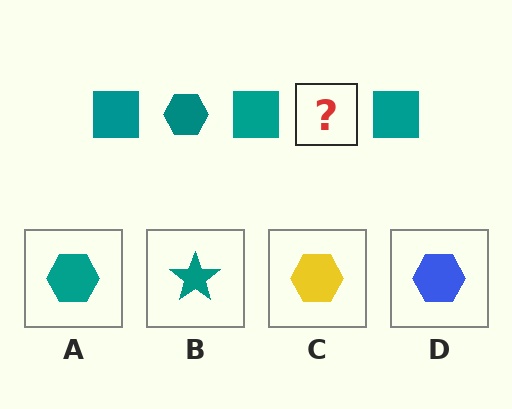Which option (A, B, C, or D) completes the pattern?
A.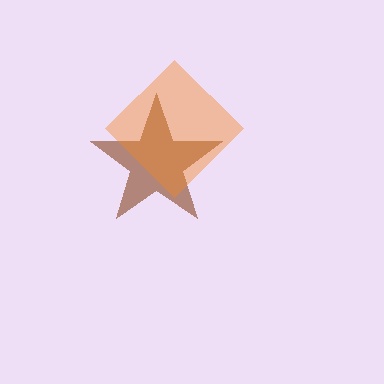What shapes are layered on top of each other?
The layered shapes are: a brown star, an orange diamond.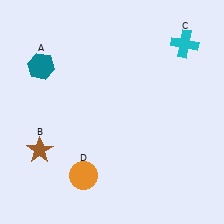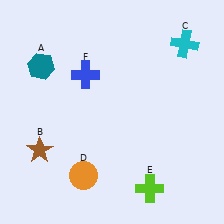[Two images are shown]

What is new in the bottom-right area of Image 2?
A lime cross (E) was added in the bottom-right area of Image 2.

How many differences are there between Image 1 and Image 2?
There are 2 differences between the two images.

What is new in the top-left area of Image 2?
A blue cross (F) was added in the top-left area of Image 2.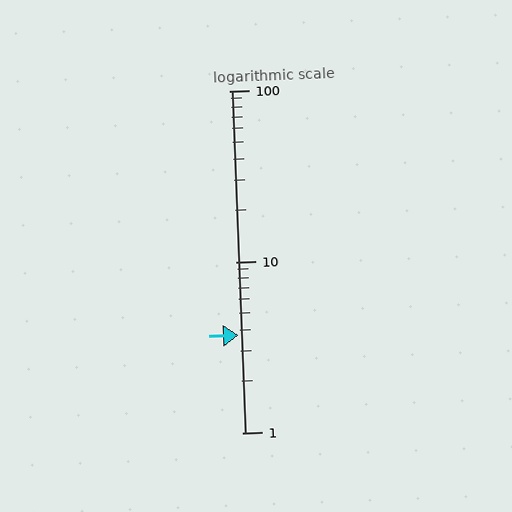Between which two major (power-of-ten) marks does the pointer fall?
The pointer is between 1 and 10.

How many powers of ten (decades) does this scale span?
The scale spans 2 decades, from 1 to 100.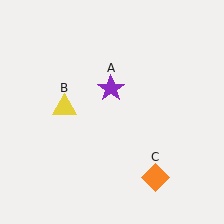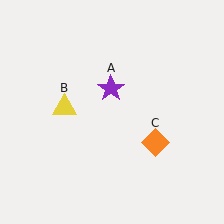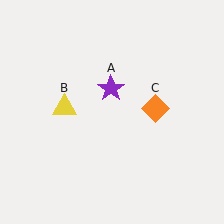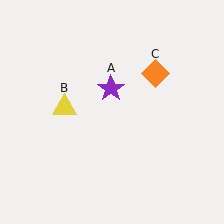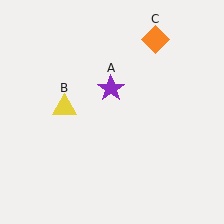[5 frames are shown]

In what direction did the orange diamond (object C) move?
The orange diamond (object C) moved up.